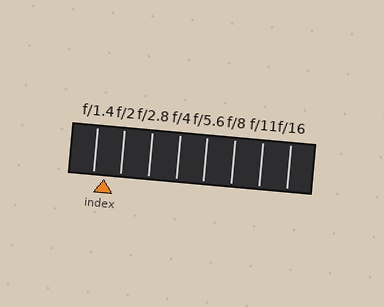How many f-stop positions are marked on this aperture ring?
There are 8 f-stop positions marked.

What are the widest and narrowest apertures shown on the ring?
The widest aperture shown is f/1.4 and the narrowest is f/16.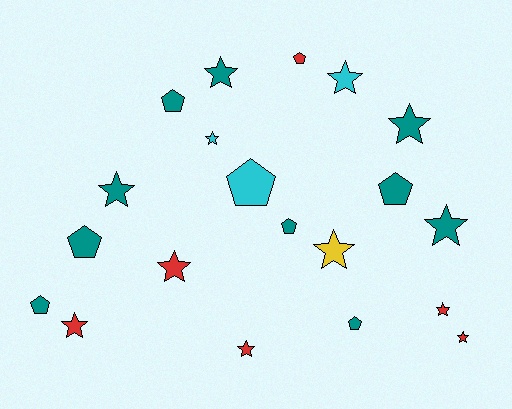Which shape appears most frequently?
Star, with 12 objects.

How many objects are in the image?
There are 20 objects.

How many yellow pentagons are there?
There are no yellow pentagons.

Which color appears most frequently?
Teal, with 10 objects.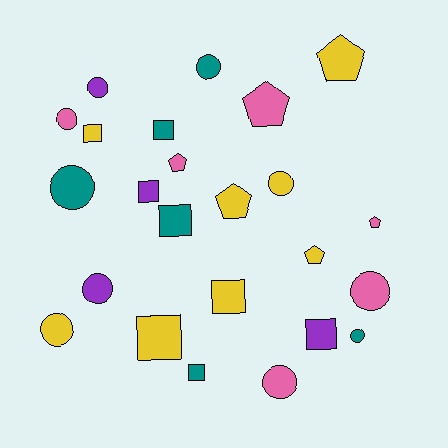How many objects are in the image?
There are 24 objects.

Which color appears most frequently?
Yellow, with 8 objects.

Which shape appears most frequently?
Circle, with 10 objects.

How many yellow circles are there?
There are 2 yellow circles.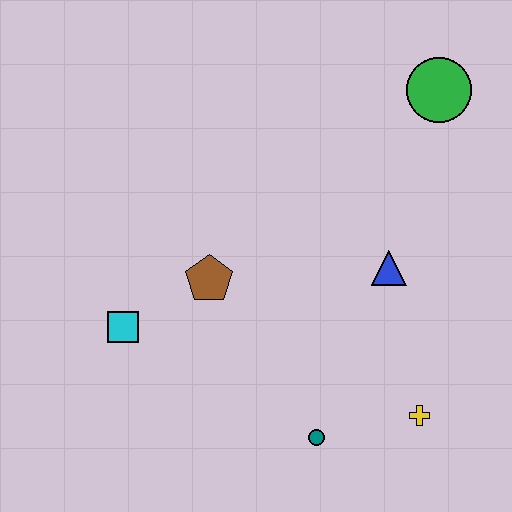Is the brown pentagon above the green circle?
No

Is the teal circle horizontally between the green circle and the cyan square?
Yes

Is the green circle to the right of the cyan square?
Yes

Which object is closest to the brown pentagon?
The cyan square is closest to the brown pentagon.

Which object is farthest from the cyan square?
The green circle is farthest from the cyan square.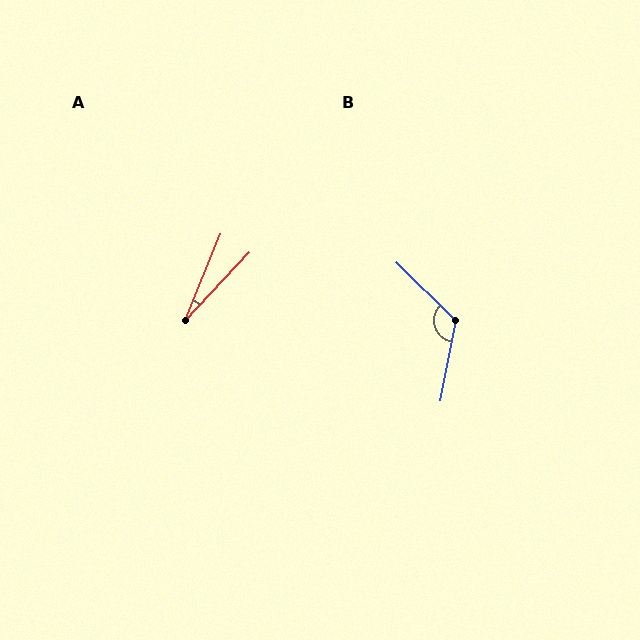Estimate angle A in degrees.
Approximately 21 degrees.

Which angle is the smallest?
A, at approximately 21 degrees.